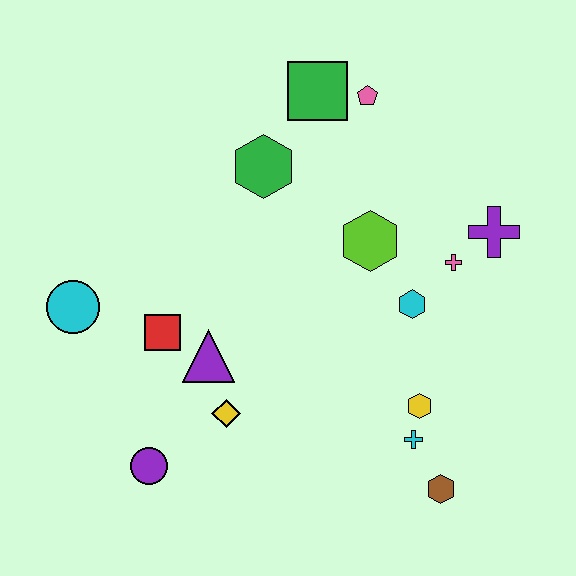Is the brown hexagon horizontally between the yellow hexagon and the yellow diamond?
No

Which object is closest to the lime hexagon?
The cyan hexagon is closest to the lime hexagon.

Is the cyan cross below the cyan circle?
Yes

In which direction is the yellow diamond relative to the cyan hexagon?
The yellow diamond is to the left of the cyan hexagon.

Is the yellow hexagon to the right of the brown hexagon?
No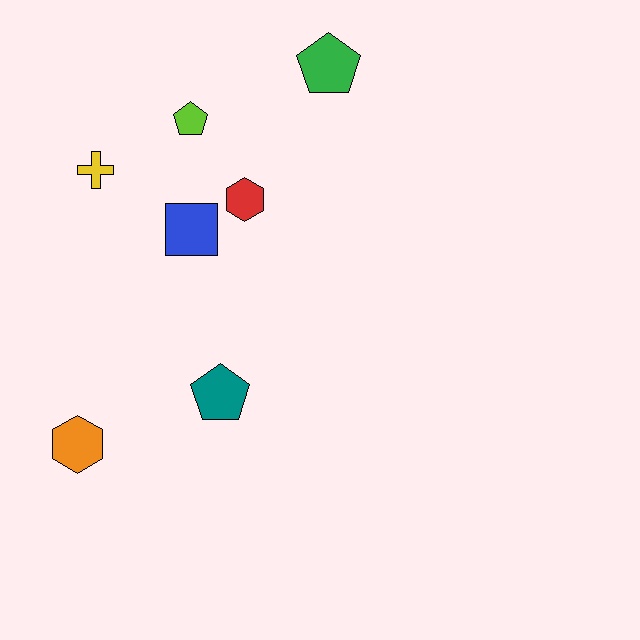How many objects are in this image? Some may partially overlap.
There are 7 objects.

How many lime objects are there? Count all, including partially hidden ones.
There is 1 lime object.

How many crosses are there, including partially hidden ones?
There is 1 cross.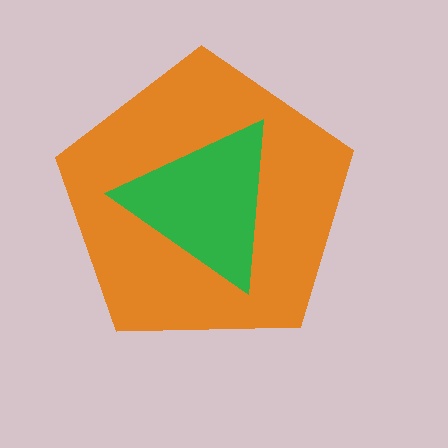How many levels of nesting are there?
2.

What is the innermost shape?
The green triangle.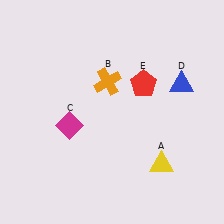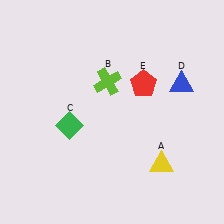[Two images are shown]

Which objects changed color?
B changed from orange to lime. C changed from magenta to green.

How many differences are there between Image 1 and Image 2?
There are 2 differences between the two images.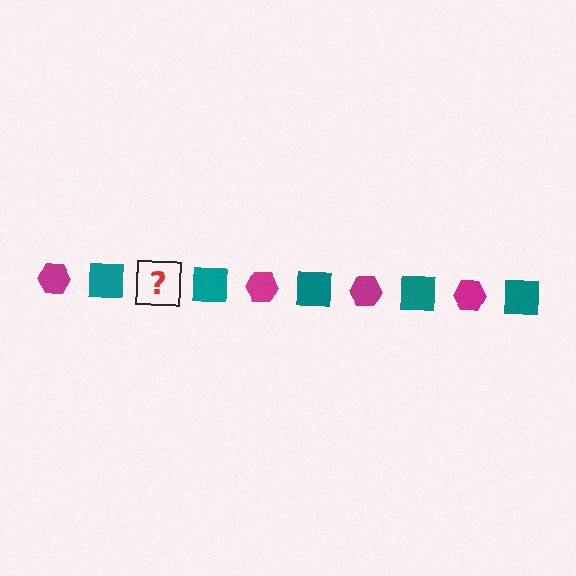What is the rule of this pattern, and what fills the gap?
The rule is that the pattern alternates between magenta hexagon and teal square. The gap should be filled with a magenta hexagon.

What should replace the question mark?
The question mark should be replaced with a magenta hexagon.